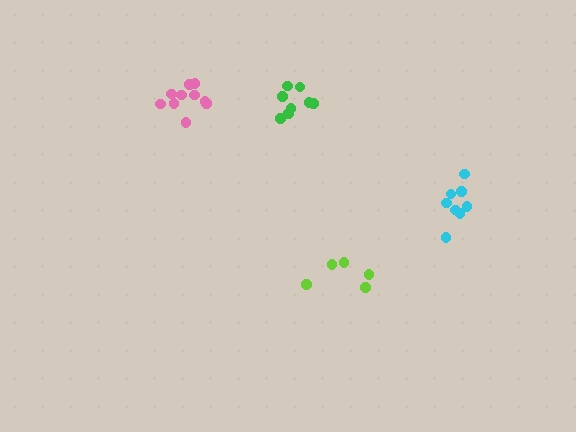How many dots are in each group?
Group 1: 8 dots, Group 2: 10 dots, Group 3: 8 dots, Group 4: 5 dots (31 total).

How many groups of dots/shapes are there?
There are 4 groups.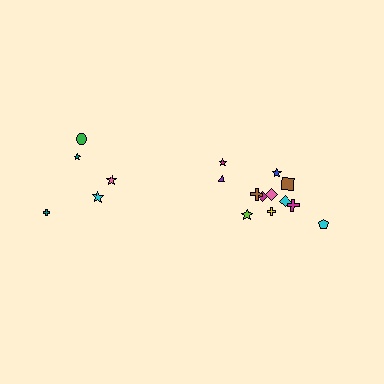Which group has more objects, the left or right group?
The right group.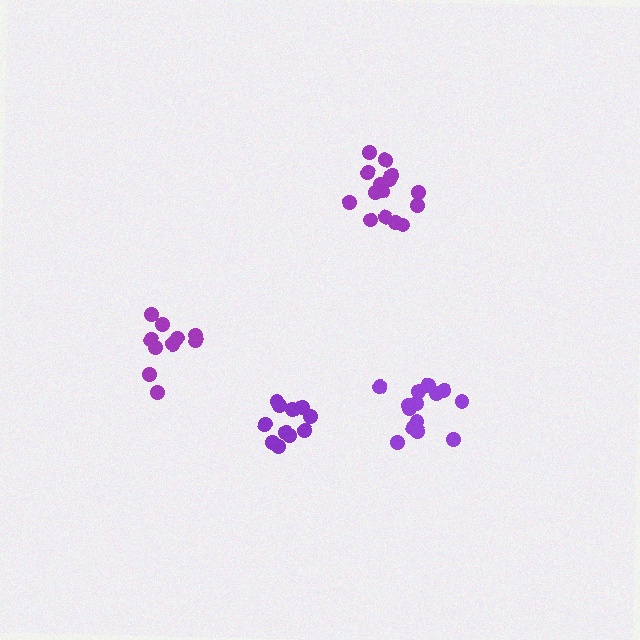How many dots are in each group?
Group 1: 15 dots, Group 2: 14 dots, Group 3: 10 dots, Group 4: 11 dots (50 total).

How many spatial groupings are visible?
There are 4 spatial groupings.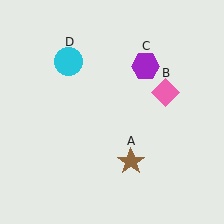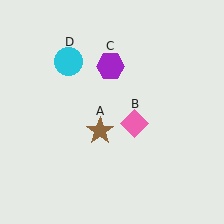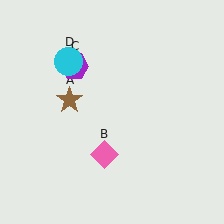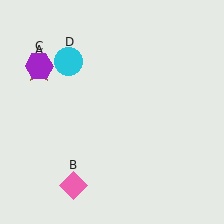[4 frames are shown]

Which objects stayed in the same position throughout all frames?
Cyan circle (object D) remained stationary.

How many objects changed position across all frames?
3 objects changed position: brown star (object A), pink diamond (object B), purple hexagon (object C).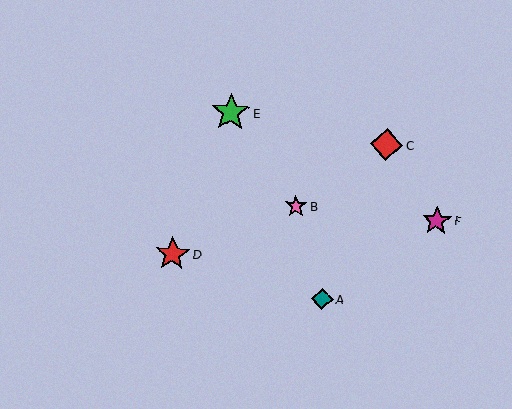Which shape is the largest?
The green star (labeled E) is the largest.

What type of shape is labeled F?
Shape F is a magenta star.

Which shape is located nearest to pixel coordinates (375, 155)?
The red diamond (labeled C) at (386, 145) is nearest to that location.